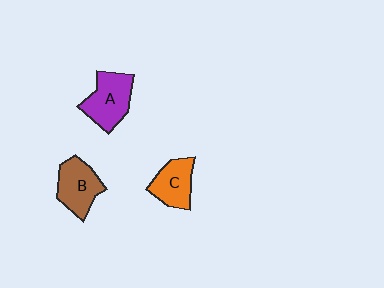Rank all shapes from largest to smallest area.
From largest to smallest: A (purple), B (brown), C (orange).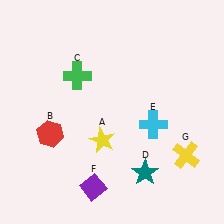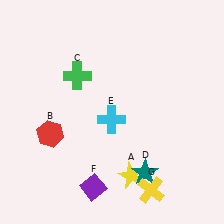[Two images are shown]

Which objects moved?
The objects that moved are: the yellow star (A), the cyan cross (E), the yellow cross (G).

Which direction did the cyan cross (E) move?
The cyan cross (E) moved left.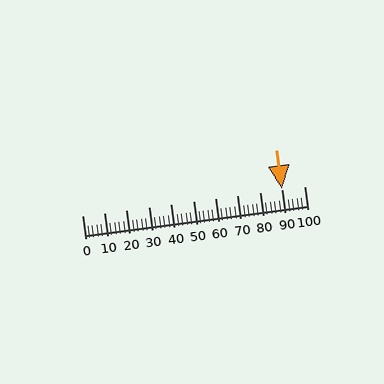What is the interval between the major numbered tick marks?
The major tick marks are spaced 10 units apart.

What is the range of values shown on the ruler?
The ruler shows values from 0 to 100.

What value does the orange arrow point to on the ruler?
The orange arrow points to approximately 90.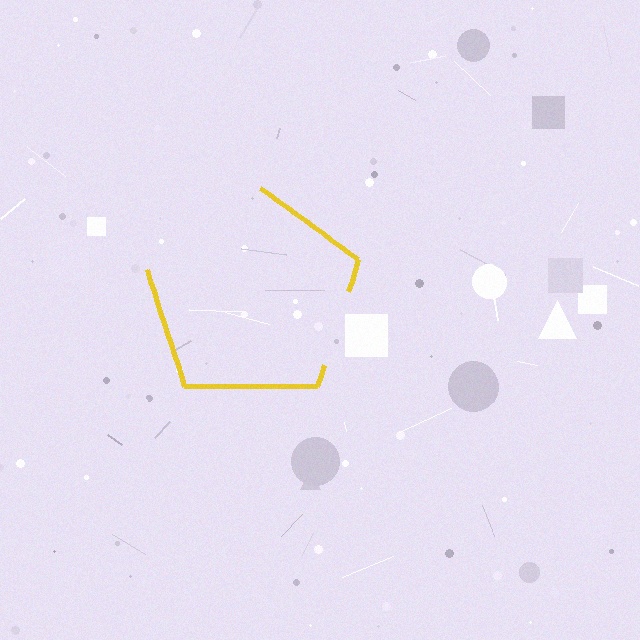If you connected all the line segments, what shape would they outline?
They would outline a pentagon.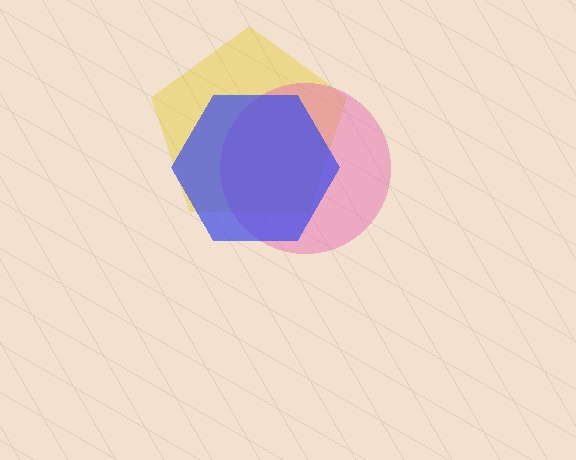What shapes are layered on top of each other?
The layered shapes are: a yellow pentagon, a pink circle, a blue hexagon.